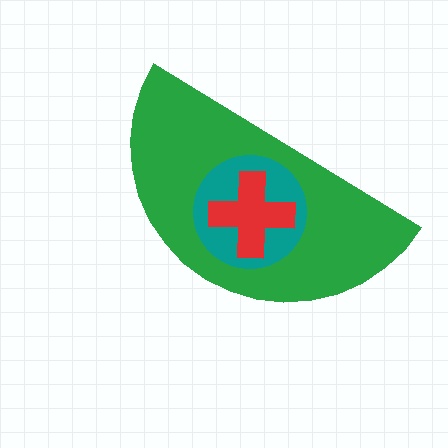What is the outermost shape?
The green semicircle.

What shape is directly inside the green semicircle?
The teal circle.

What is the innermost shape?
The red cross.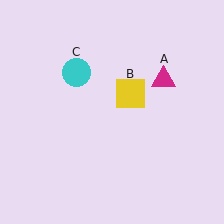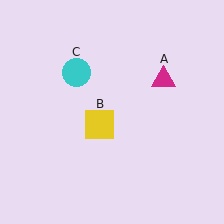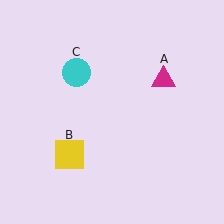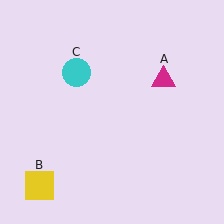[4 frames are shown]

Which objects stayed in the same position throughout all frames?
Magenta triangle (object A) and cyan circle (object C) remained stationary.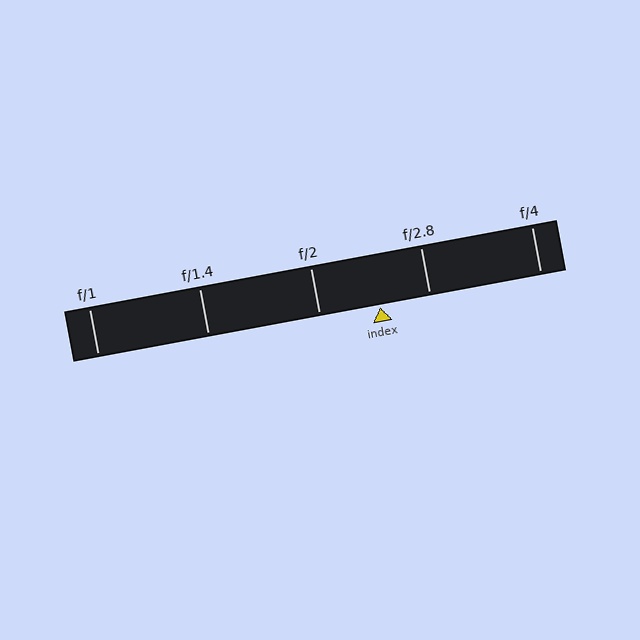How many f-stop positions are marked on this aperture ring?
There are 5 f-stop positions marked.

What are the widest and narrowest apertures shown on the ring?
The widest aperture shown is f/1 and the narrowest is f/4.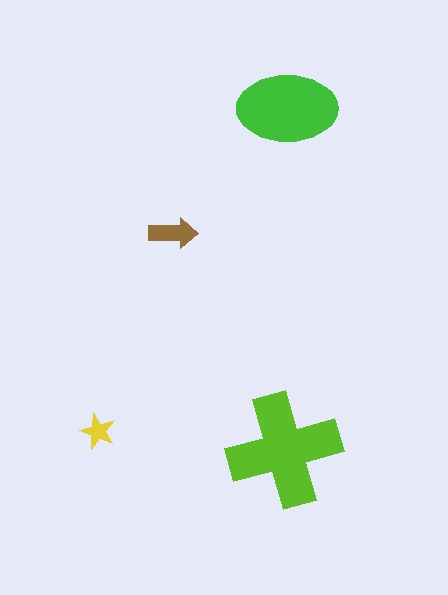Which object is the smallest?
The yellow star.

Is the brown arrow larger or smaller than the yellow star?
Larger.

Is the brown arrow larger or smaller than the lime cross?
Smaller.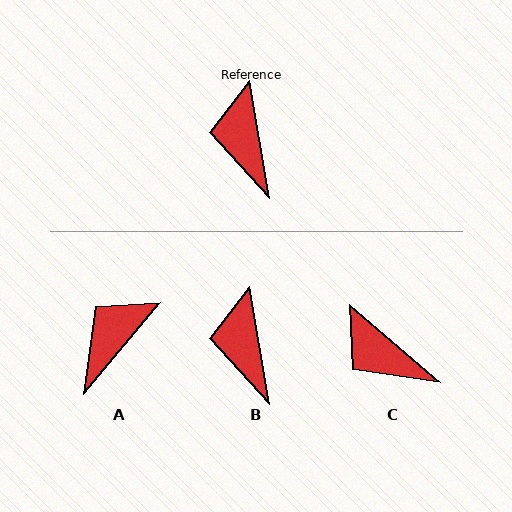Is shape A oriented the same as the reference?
No, it is off by about 49 degrees.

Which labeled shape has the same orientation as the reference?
B.